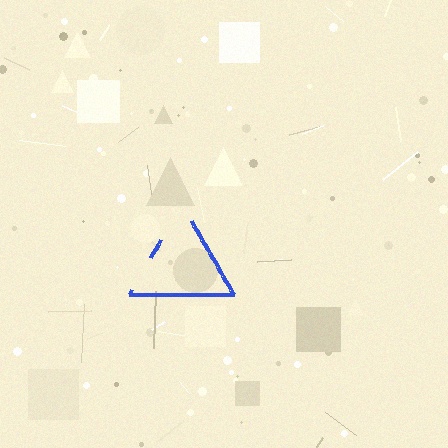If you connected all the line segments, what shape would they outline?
They would outline a triangle.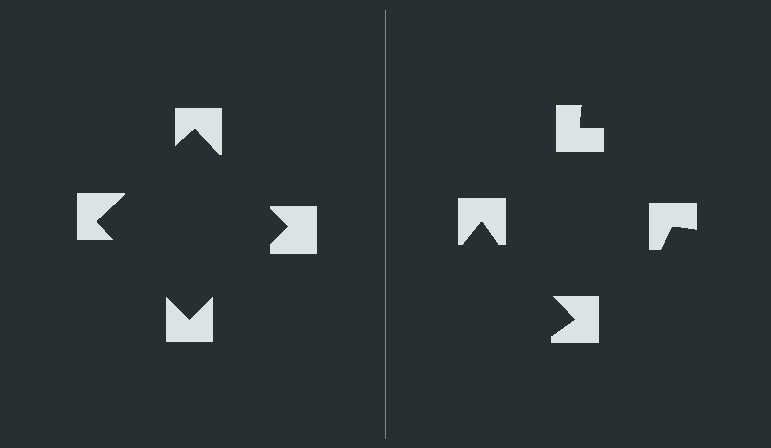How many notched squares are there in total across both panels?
8 — 4 on each side.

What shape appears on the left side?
An illusory square.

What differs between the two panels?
The notched squares are positioned identically on both sides; only the wedge orientations differ. On the left they align to a square; on the right they are misaligned.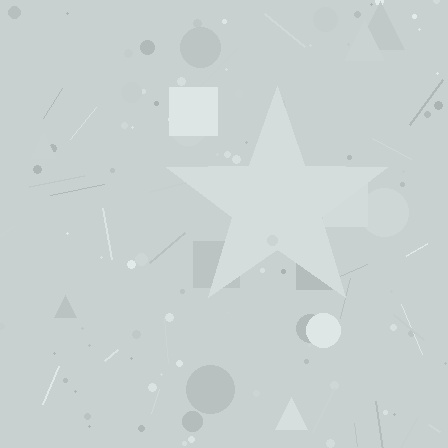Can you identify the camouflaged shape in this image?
The camouflaged shape is a star.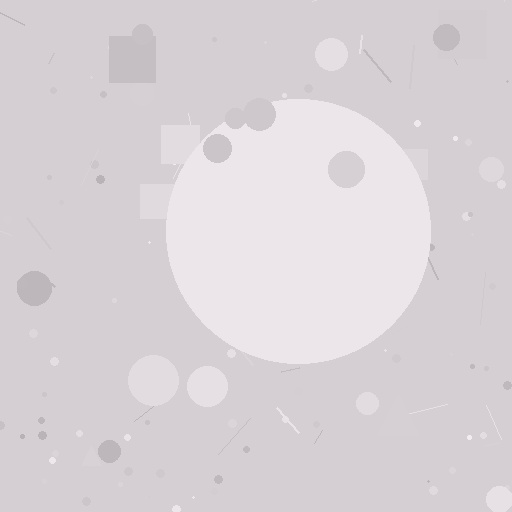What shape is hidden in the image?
A circle is hidden in the image.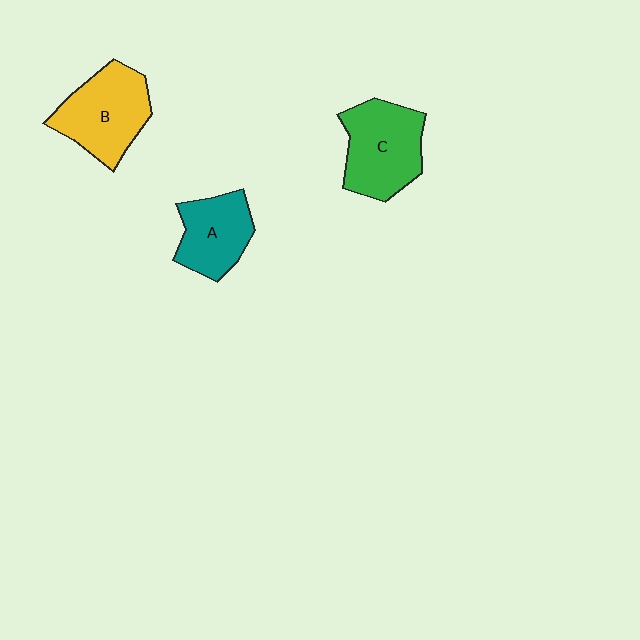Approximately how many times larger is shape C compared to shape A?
Approximately 1.3 times.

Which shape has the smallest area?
Shape A (teal).